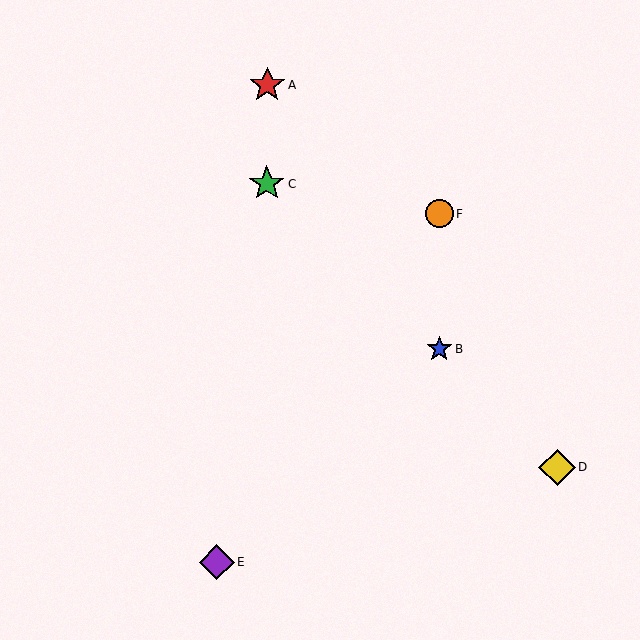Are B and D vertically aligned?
No, B is at x≈439 and D is at x≈557.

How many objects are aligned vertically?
2 objects (B, F) are aligned vertically.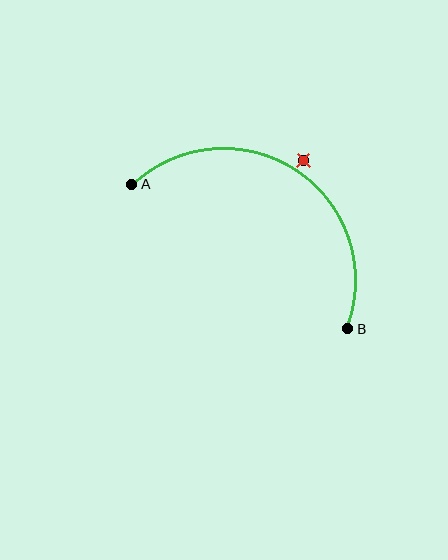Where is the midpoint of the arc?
The arc midpoint is the point on the curve farthest from the straight line joining A and B. It sits above and to the right of that line.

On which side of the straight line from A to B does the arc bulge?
The arc bulges above and to the right of the straight line connecting A and B.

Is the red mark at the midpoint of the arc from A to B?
No — the red mark does not lie on the arc at all. It sits slightly outside the curve.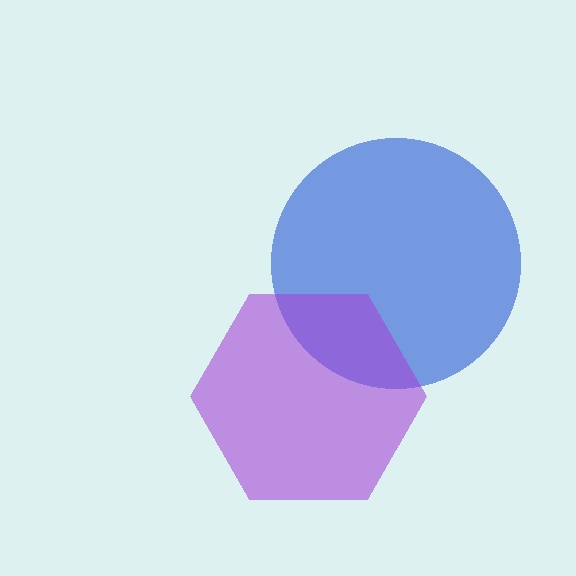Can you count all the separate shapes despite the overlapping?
Yes, there are 2 separate shapes.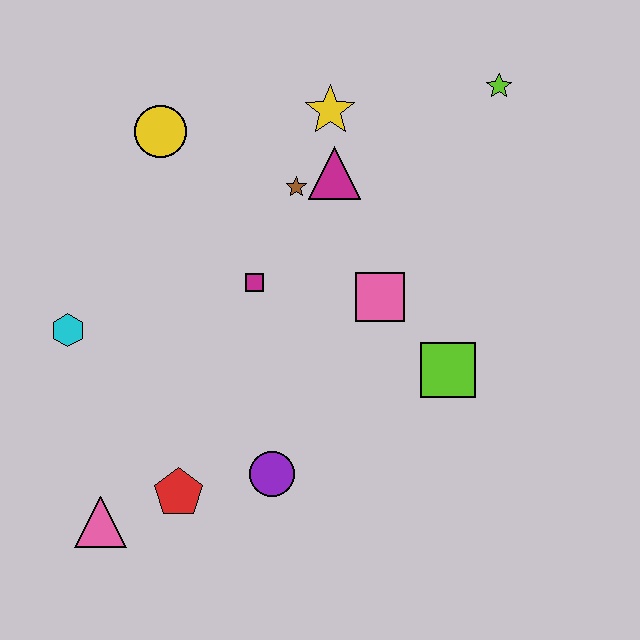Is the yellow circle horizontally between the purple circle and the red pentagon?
No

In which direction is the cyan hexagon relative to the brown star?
The cyan hexagon is to the left of the brown star.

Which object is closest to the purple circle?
The red pentagon is closest to the purple circle.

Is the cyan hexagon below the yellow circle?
Yes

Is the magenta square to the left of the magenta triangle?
Yes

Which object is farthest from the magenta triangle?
The pink triangle is farthest from the magenta triangle.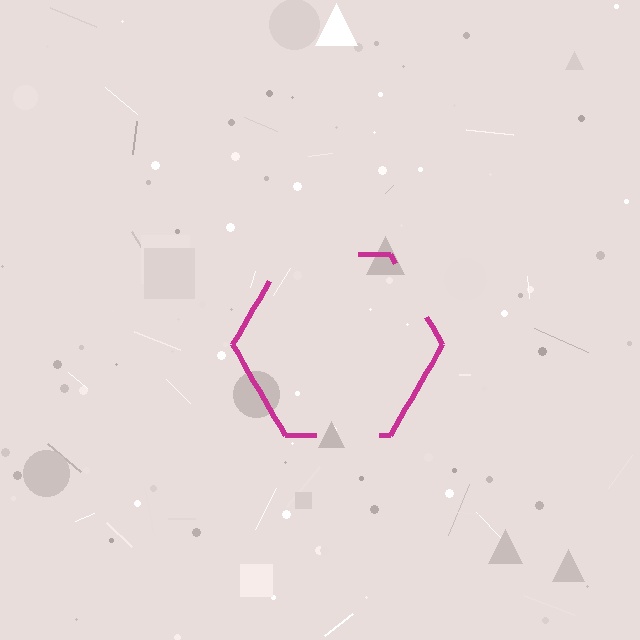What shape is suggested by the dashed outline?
The dashed outline suggests a hexagon.